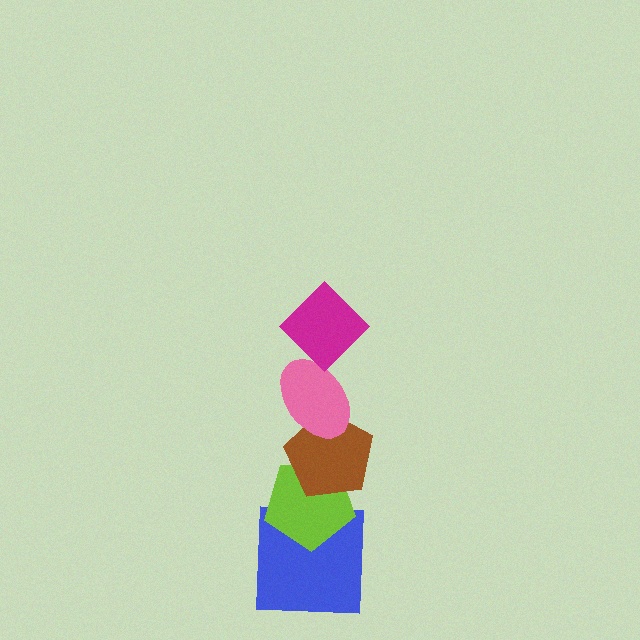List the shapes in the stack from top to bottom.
From top to bottom: the magenta diamond, the pink ellipse, the brown pentagon, the lime pentagon, the blue square.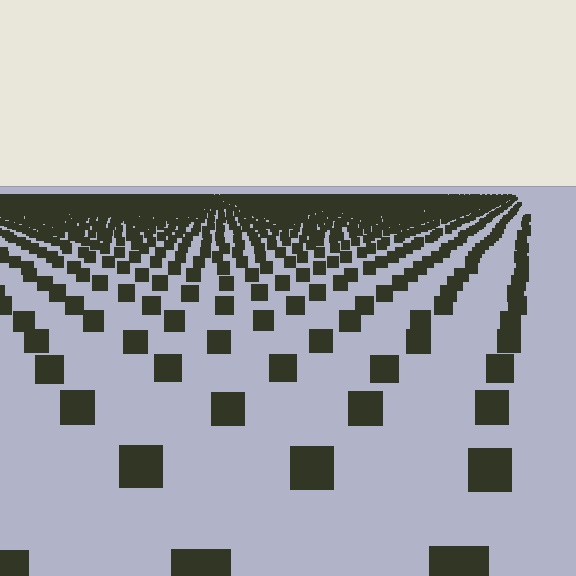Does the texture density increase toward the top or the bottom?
Density increases toward the top.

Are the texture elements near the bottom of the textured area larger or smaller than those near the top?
Larger. Near the bottom, elements are closer to the viewer and appear at a bigger on-screen size.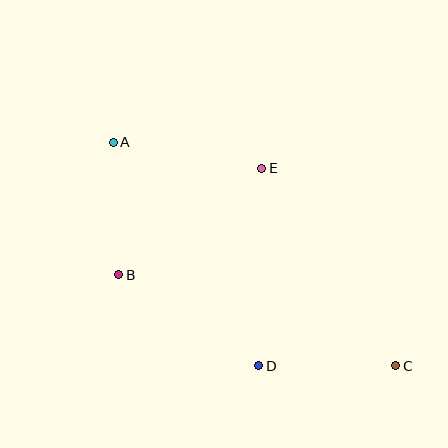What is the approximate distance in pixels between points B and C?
The distance between B and C is approximately 292 pixels.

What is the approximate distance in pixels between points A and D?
The distance between A and D is approximately 267 pixels.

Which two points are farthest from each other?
Points A and C are farthest from each other.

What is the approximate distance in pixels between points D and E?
The distance between D and E is approximately 197 pixels.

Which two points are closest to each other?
Points A and B are closest to each other.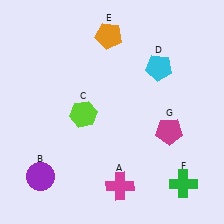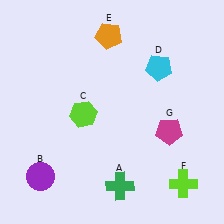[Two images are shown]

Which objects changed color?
A changed from magenta to green. F changed from green to lime.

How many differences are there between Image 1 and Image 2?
There are 2 differences between the two images.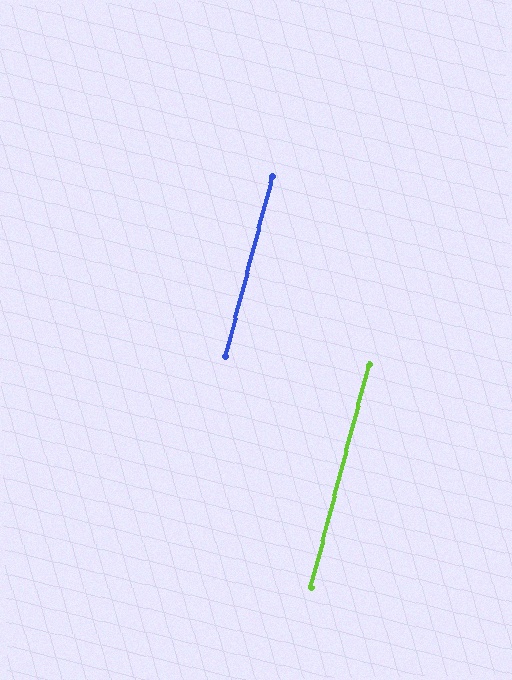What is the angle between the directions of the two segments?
Approximately 0 degrees.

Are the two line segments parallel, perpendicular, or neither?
Parallel — their directions differ by only 0.2°.